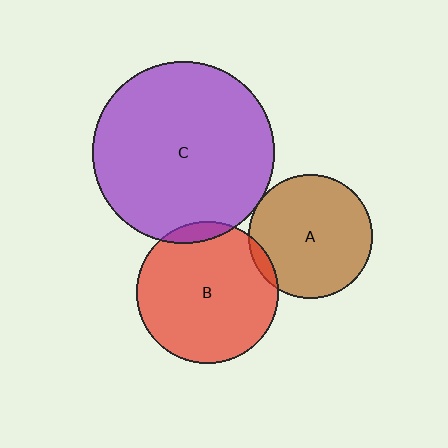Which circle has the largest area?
Circle C (purple).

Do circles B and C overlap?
Yes.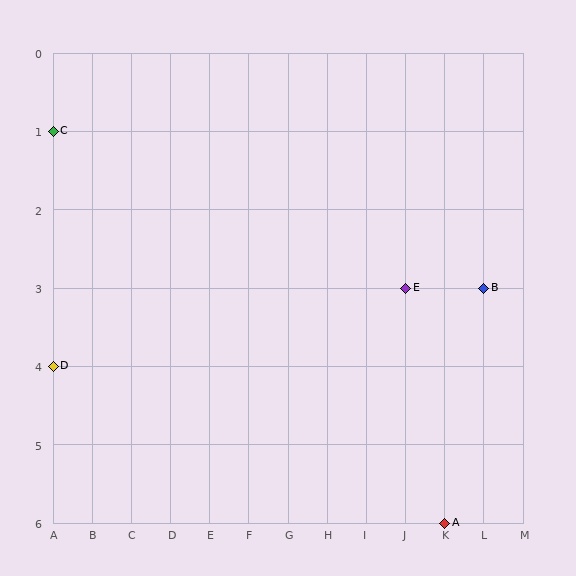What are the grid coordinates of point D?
Point D is at grid coordinates (A, 4).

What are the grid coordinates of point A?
Point A is at grid coordinates (K, 6).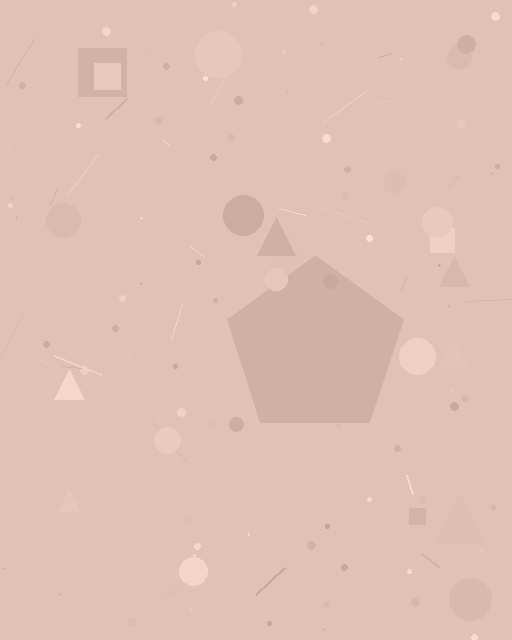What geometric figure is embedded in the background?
A pentagon is embedded in the background.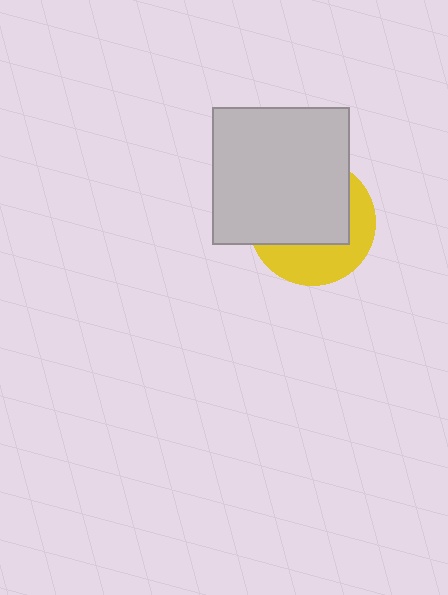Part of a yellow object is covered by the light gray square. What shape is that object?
It is a circle.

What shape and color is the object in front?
The object in front is a light gray square.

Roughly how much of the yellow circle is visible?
A small part of it is visible (roughly 39%).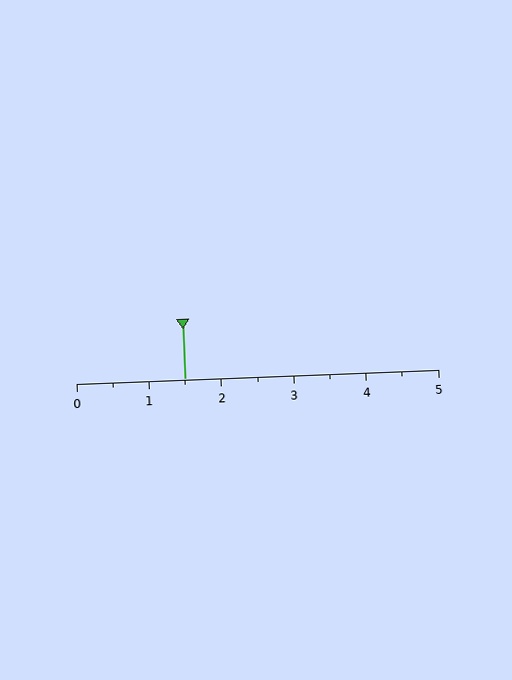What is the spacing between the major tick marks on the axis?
The major ticks are spaced 1 apart.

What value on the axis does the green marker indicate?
The marker indicates approximately 1.5.